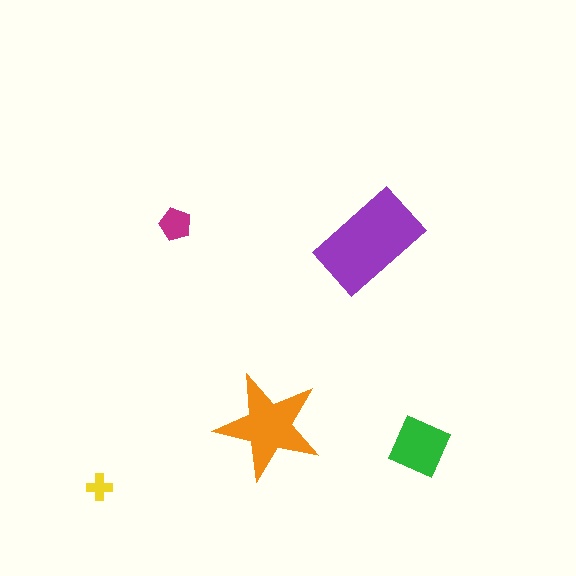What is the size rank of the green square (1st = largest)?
3rd.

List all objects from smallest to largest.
The yellow cross, the magenta pentagon, the green square, the orange star, the purple rectangle.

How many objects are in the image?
There are 5 objects in the image.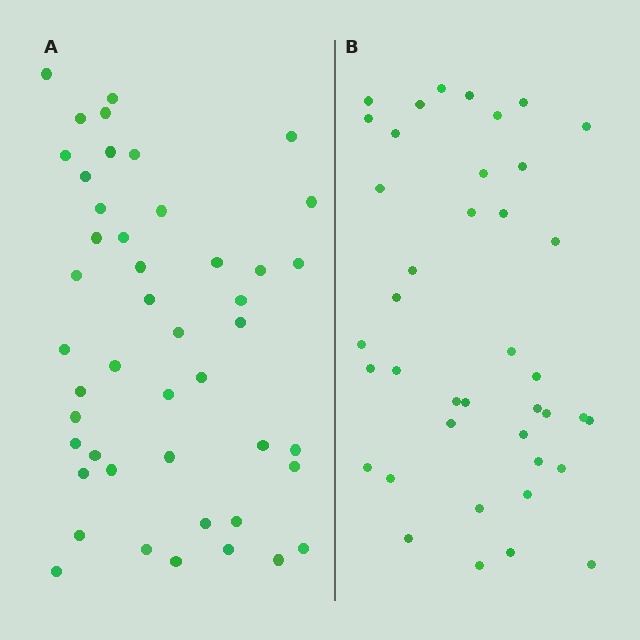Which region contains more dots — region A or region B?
Region A (the left region) has more dots.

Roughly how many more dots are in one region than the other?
Region A has about 6 more dots than region B.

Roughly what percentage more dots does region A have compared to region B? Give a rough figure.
About 15% more.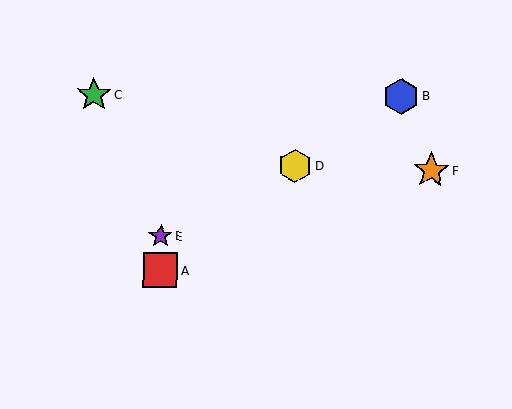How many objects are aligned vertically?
2 objects (A, E) are aligned vertically.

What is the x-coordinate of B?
Object B is at x≈402.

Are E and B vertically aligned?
No, E is at x≈161 and B is at x≈402.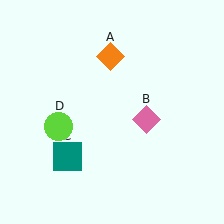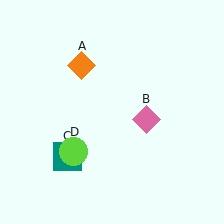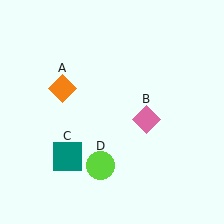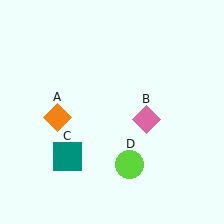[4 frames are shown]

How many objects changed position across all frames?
2 objects changed position: orange diamond (object A), lime circle (object D).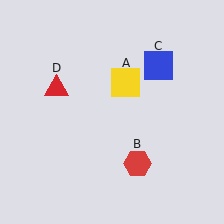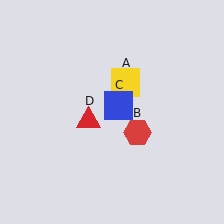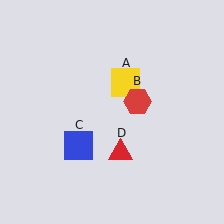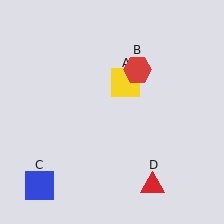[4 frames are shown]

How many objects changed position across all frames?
3 objects changed position: red hexagon (object B), blue square (object C), red triangle (object D).